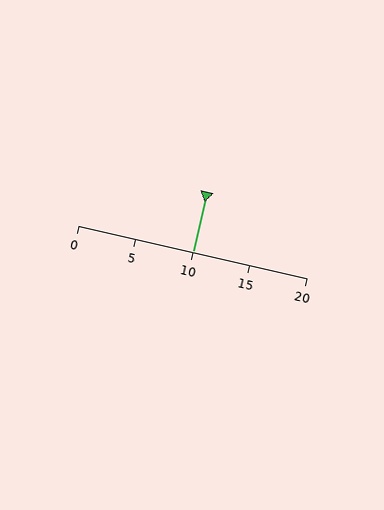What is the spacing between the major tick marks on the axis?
The major ticks are spaced 5 apart.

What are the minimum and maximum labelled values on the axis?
The axis runs from 0 to 20.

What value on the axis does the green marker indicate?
The marker indicates approximately 10.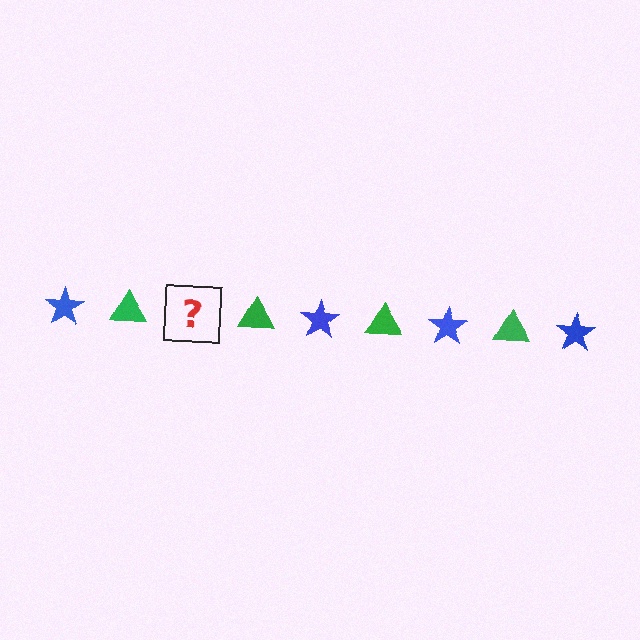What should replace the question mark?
The question mark should be replaced with a blue star.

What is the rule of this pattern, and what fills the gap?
The rule is that the pattern alternates between blue star and green triangle. The gap should be filled with a blue star.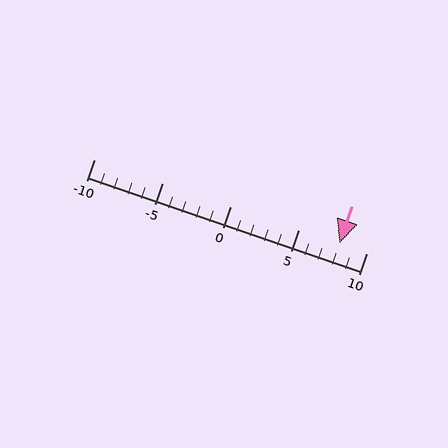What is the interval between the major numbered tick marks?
The major tick marks are spaced 5 units apart.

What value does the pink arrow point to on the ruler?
The pink arrow points to approximately 8.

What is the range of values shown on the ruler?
The ruler shows values from -10 to 10.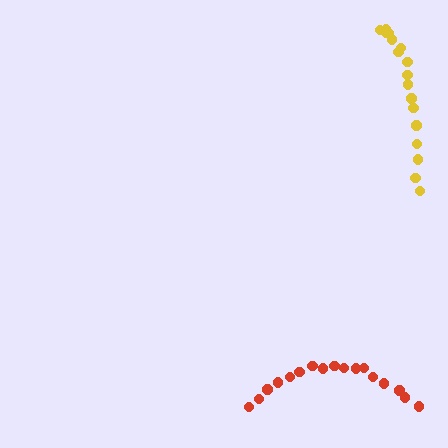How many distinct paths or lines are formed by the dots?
There are 2 distinct paths.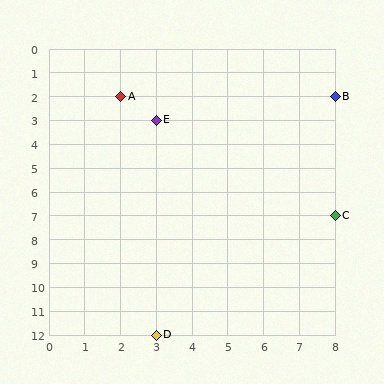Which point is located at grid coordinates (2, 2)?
Point A is at (2, 2).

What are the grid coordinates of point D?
Point D is at grid coordinates (3, 12).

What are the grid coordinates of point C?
Point C is at grid coordinates (8, 7).